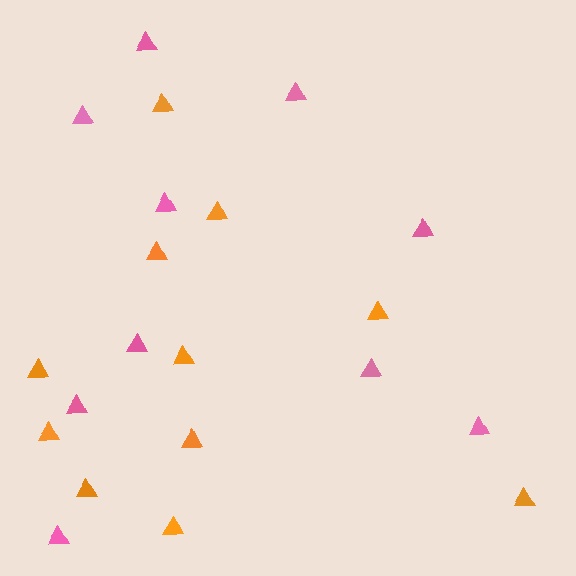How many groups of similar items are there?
There are 2 groups: one group of pink triangles (10) and one group of orange triangles (11).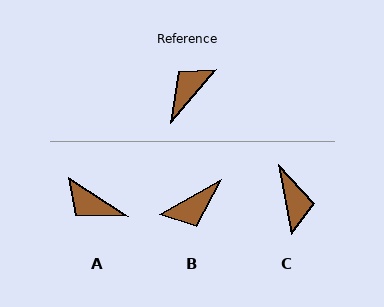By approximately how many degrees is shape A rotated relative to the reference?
Approximately 98 degrees counter-clockwise.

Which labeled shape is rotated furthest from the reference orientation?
B, about 160 degrees away.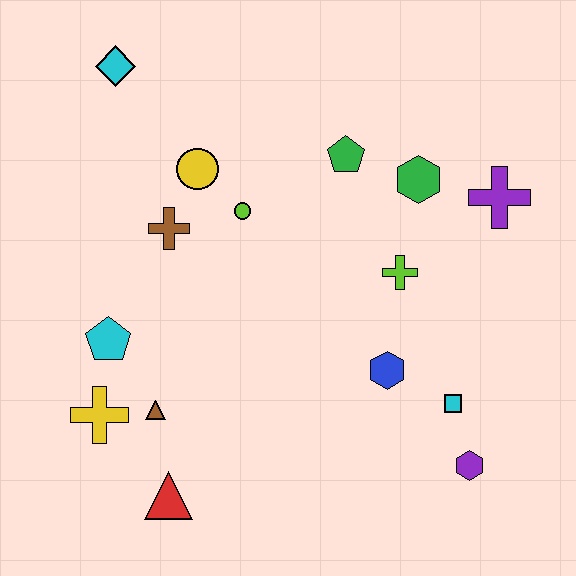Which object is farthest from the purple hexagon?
The cyan diamond is farthest from the purple hexagon.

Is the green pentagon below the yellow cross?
No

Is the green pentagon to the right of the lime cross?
No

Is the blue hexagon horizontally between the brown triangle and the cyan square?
Yes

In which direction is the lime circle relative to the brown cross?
The lime circle is to the right of the brown cross.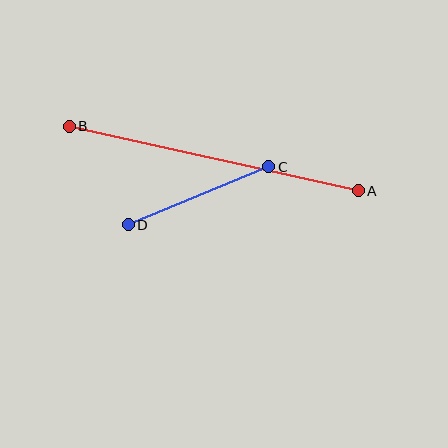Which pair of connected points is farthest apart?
Points A and B are farthest apart.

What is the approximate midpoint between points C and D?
The midpoint is at approximately (199, 196) pixels.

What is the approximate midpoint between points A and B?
The midpoint is at approximately (214, 159) pixels.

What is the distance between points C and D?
The distance is approximately 152 pixels.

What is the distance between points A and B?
The distance is approximately 296 pixels.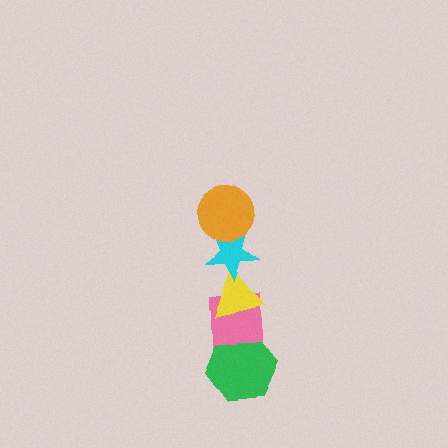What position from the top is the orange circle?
The orange circle is 1st from the top.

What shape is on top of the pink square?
The yellow triangle is on top of the pink square.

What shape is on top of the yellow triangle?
The cyan star is on top of the yellow triangle.